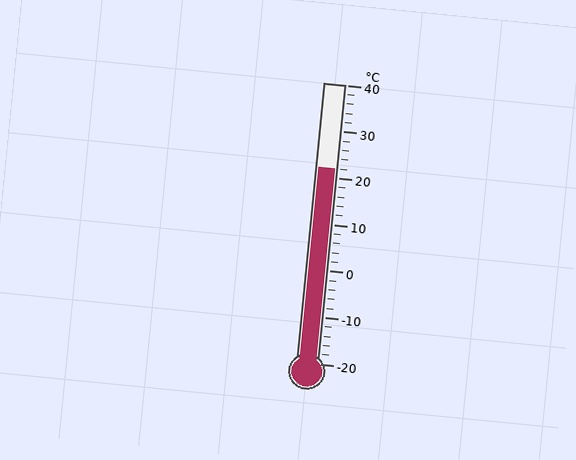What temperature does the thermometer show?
The thermometer shows approximately 22°C.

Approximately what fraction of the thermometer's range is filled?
The thermometer is filled to approximately 70% of its range.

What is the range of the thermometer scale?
The thermometer scale ranges from -20°C to 40°C.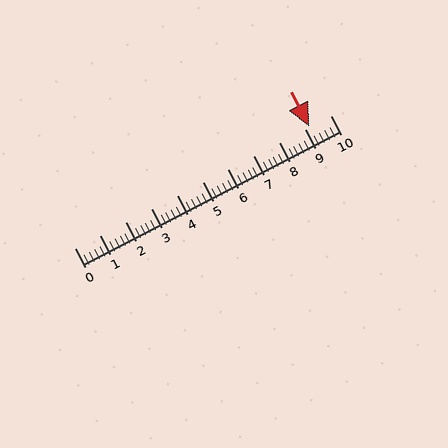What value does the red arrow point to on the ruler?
The red arrow points to approximately 9.2.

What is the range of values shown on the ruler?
The ruler shows values from 0 to 10.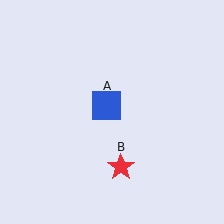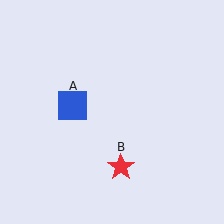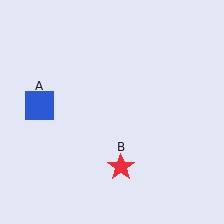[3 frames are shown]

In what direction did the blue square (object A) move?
The blue square (object A) moved left.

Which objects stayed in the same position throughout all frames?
Red star (object B) remained stationary.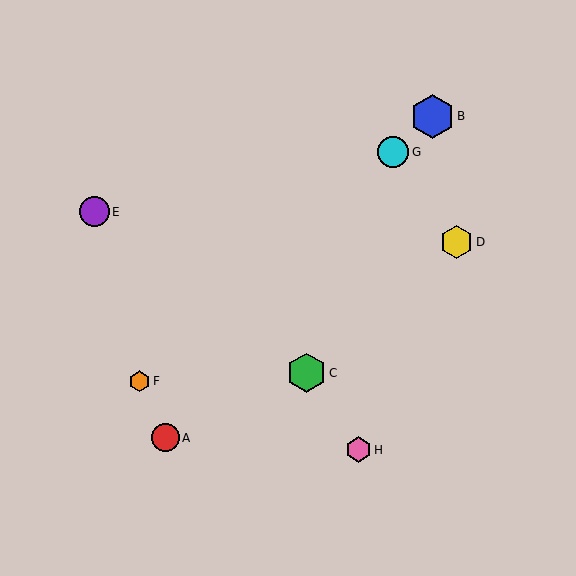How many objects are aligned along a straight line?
3 objects (B, F, G) are aligned along a straight line.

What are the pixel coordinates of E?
Object E is at (94, 212).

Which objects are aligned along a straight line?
Objects B, F, G are aligned along a straight line.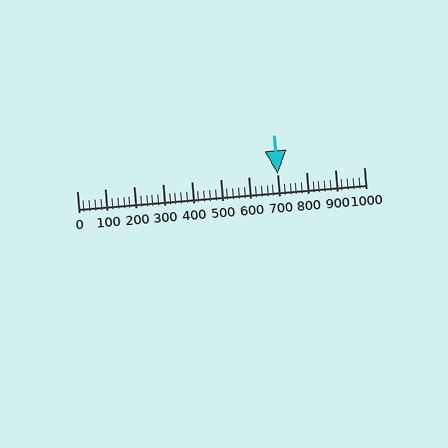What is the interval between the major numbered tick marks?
The major tick marks are spaced 100 units apart.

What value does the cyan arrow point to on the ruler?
The cyan arrow points to approximately 700.